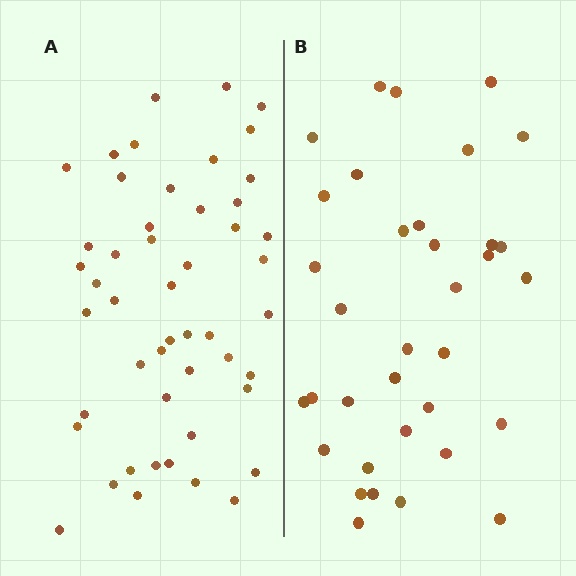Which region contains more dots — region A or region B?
Region A (the left region) has more dots.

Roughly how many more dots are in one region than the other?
Region A has approximately 15 more dots than region B.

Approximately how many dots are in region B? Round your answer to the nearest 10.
About 40 dots. (The exact count is 35, which rounds to 40.)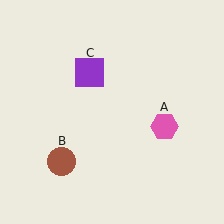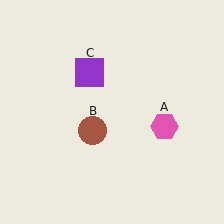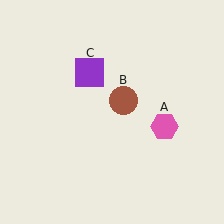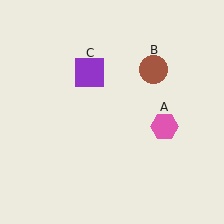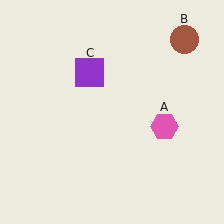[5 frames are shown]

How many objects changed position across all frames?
1 object changed position: brown circle (object B).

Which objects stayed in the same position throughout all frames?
Pink hexagon (object A) and purple square (object C) remained stationary.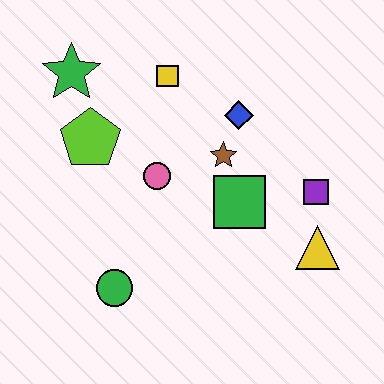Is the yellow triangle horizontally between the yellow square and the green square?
No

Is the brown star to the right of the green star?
Yes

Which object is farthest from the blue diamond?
The green circle is farthest from the blue diamond.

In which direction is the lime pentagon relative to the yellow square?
The lime pentagon is to the left of the yellow square.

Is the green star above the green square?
Yes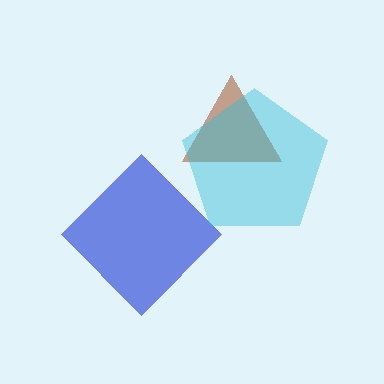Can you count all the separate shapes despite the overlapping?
Yes, there are 3 separate shapes.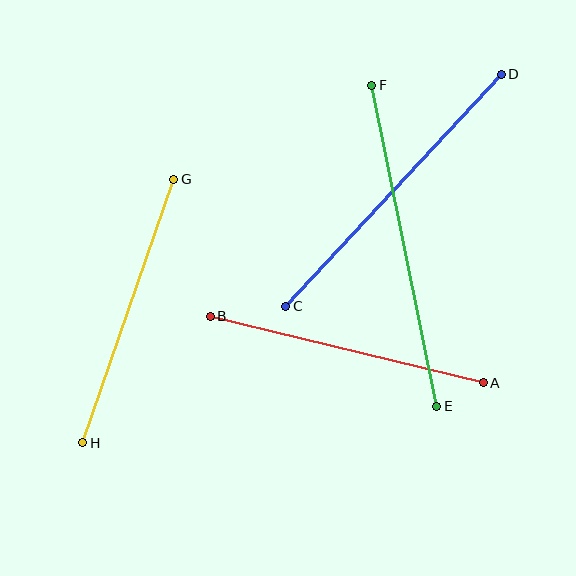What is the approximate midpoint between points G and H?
The midpoint is at approximately (128, 311) pixels.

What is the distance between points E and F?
The distance is approximately 327 pixels.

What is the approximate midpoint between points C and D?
The midpoint is at approximately (393, 190) pixels.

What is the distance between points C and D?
The distance is approximately 317 pixels.